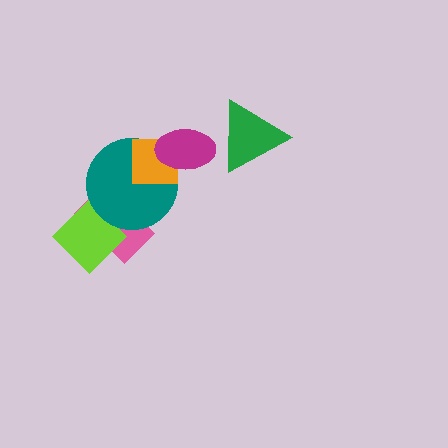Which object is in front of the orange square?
The magenta ellipse is in front of the orange square.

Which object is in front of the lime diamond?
The teal circle is in front of the lime diamond.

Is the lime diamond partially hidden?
Yes, it is partially covered by another shape.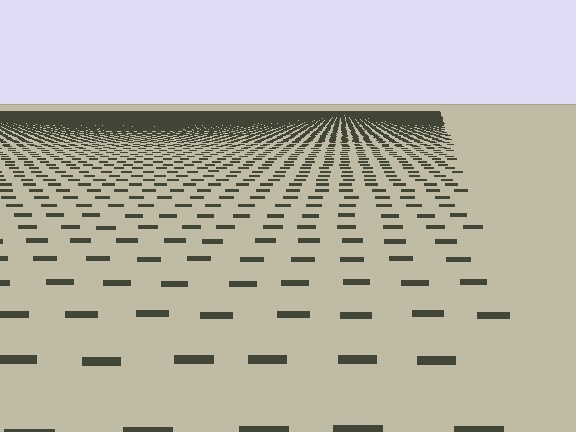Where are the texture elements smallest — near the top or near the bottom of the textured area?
Near the top.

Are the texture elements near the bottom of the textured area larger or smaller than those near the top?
Larger. Near the bottom, elements are closer to the viewer and appear at a bigger on-screen size.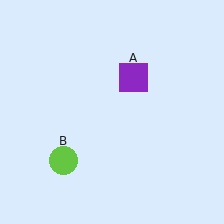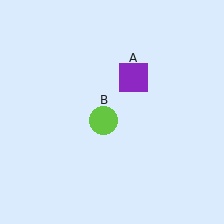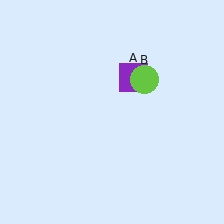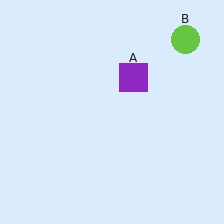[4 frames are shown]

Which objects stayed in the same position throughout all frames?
Purple square (object A) remained stationary.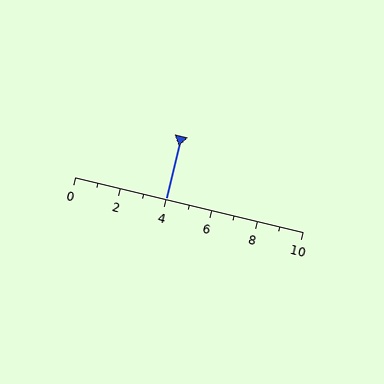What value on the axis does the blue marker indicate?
The marker indicates approximately 4.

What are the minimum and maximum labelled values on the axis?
The axis runs from 0 to 10.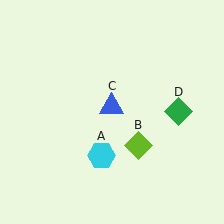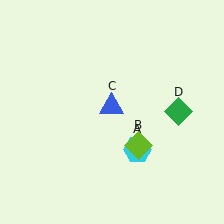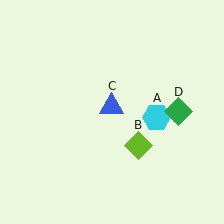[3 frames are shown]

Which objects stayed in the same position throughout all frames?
Lime diamond (object B) and blue triangle (object C) and green diamond (object D) remained stationary.